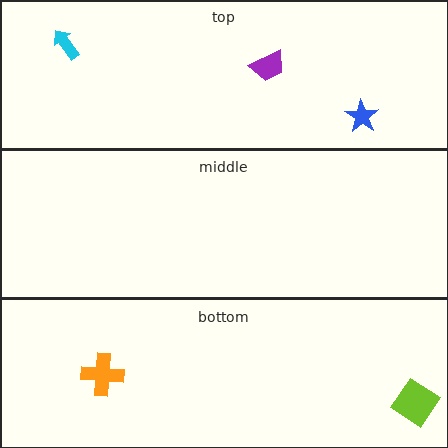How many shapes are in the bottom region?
2.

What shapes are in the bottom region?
The lime diamond, the orange cross.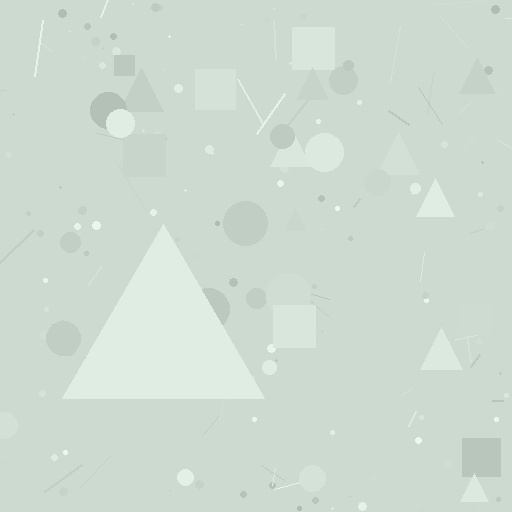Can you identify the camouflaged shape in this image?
The camouflaged shape is a triangle.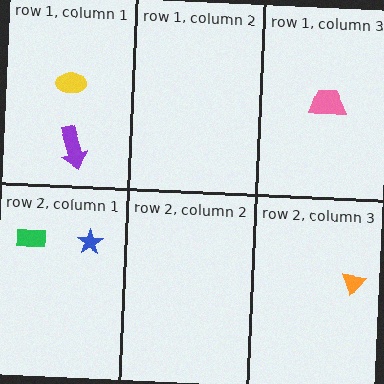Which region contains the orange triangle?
The row 2, column 3 region.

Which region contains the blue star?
The row 2, column 1 region.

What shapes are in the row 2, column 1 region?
The blue star, the green rectangle.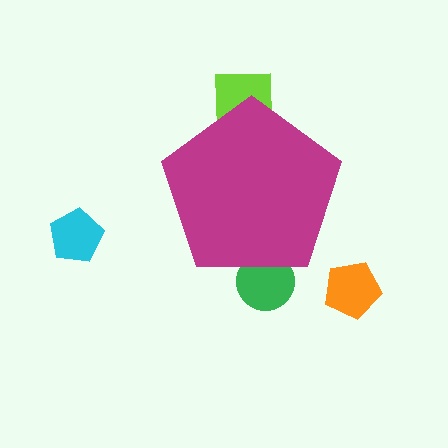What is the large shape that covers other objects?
A magenta pentagon.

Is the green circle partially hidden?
Yes, the green circle is partially hidden behind the magenta pentagon.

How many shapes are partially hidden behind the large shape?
2 shapes are partially hidden.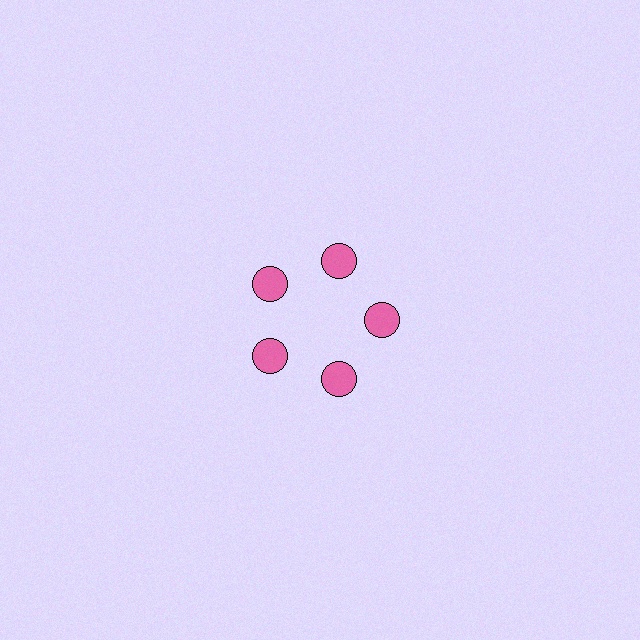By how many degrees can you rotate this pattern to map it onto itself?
The pattern maps onto itself every 72 degrees of rotation.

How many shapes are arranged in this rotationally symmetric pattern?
There are 5 shapes, arranged in 5 groups of 1.